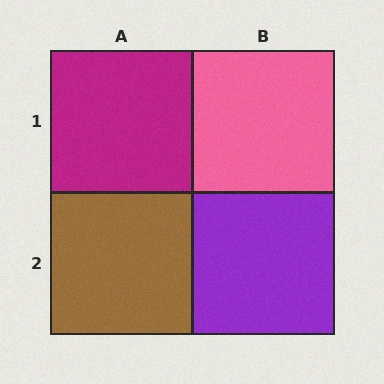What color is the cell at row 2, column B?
Purple.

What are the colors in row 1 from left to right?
Magenta, pink.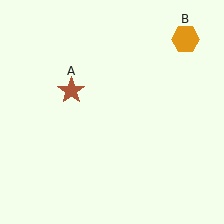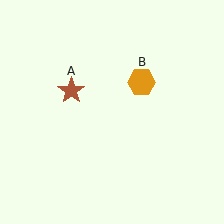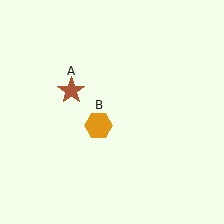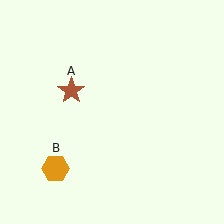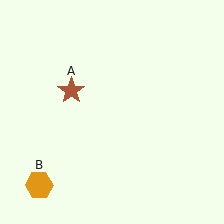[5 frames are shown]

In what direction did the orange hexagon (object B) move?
The orange hexagon (object B) moved down and to the left.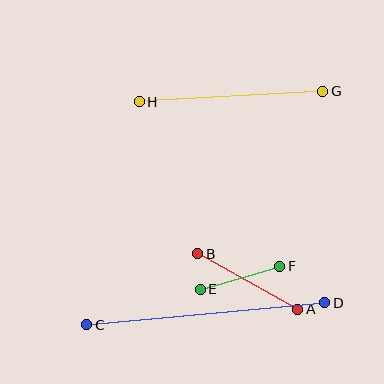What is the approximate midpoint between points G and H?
The midpoint is at approximately (231, 97) pixels.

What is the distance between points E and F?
The distance is approximately 83 pixels.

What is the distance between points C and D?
The distance is approximately 239 pixels.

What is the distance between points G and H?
The distance is approximately 184 pixels.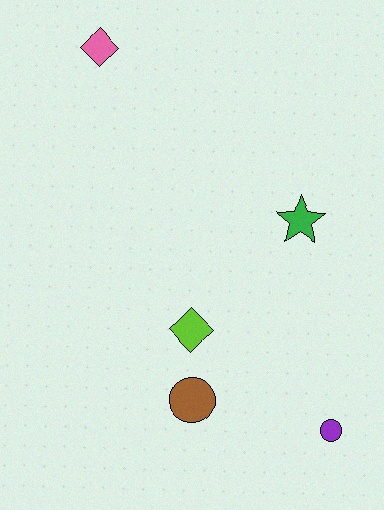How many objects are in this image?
There are 5 objects.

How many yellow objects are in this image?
There are no yellow objects.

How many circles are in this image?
There are 2 circles.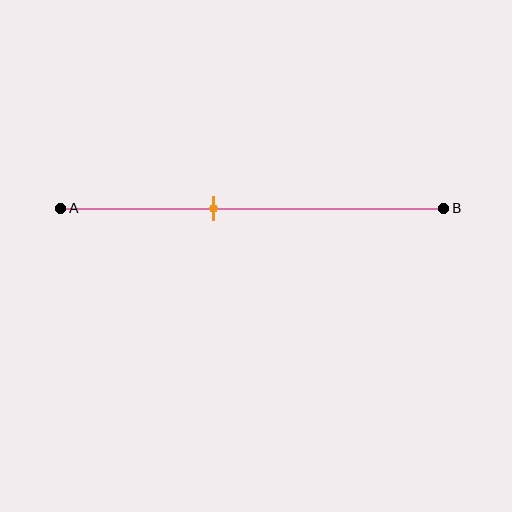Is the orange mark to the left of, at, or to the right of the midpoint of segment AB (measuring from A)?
The orange mark is to the left of the midpoint of segment AB.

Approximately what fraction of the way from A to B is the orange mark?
The orange mark is approximately 40% of the way from A to B.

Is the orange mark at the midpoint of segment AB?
No, the mark is at about 40% from A, not at the 50% midpoint.